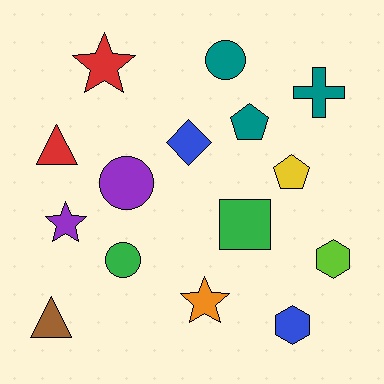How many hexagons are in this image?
There are 2 hexagons.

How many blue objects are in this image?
There are 2 blue objects.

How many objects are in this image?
There are 15 objects.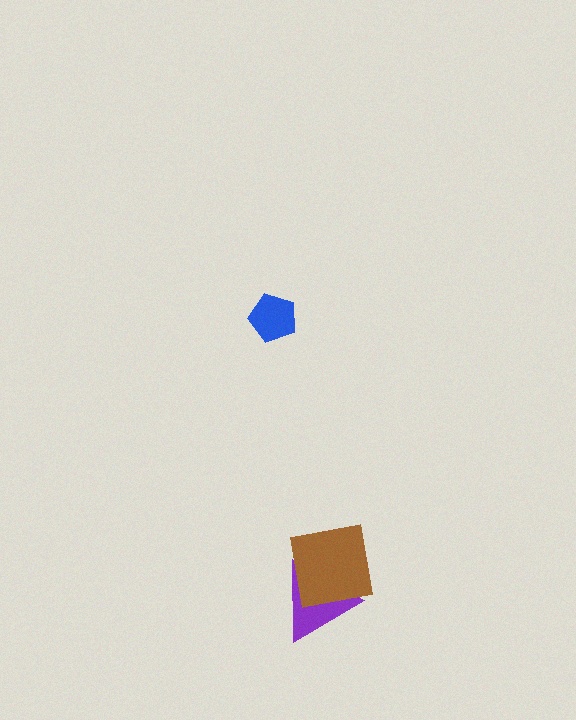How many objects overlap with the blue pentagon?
0 objects overlap with the blue pentagon.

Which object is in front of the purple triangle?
The brown square is in front of the purple triangle.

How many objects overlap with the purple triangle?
1 object overlaps with the purple triangle.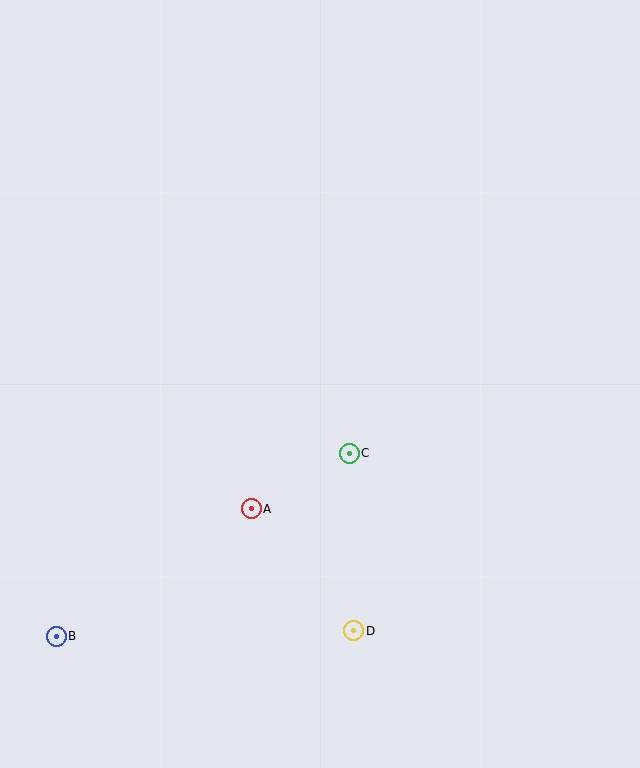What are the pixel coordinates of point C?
Point C is at (349, 453).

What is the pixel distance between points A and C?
The distance between A and C is 113 pixels.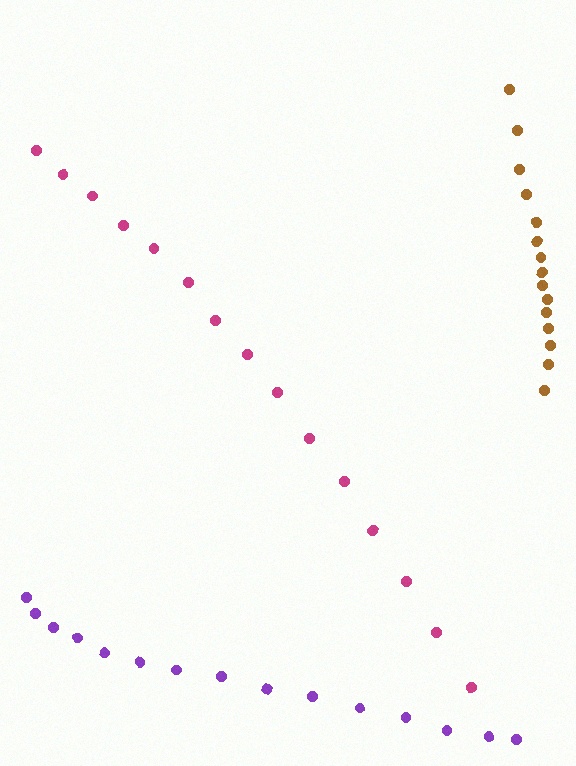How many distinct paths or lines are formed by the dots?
There are 3 distinct paths.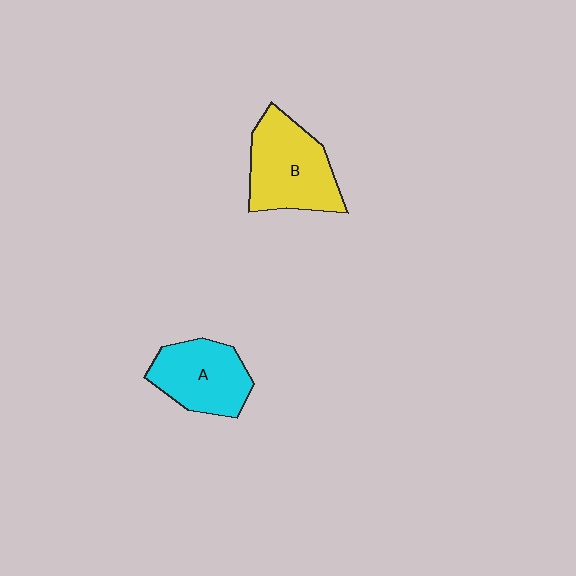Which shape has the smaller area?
Shape A (cyan).